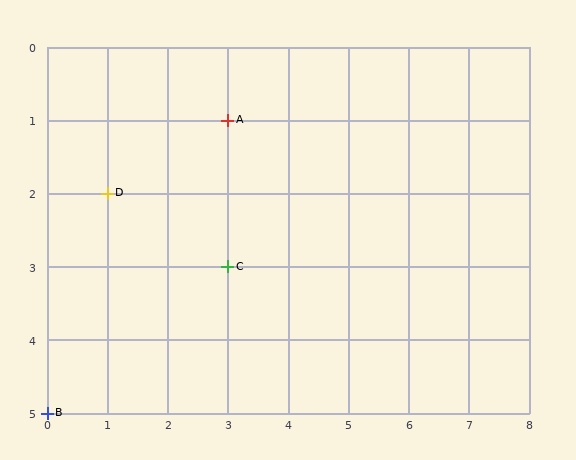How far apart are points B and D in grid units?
Points B and D are 1 column and 3 rows apart (about 3.2 grid units diagonally).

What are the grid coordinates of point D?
Point D is at grid coordinates (1, 2).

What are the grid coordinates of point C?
Point C is at grid coordinates (3, 3).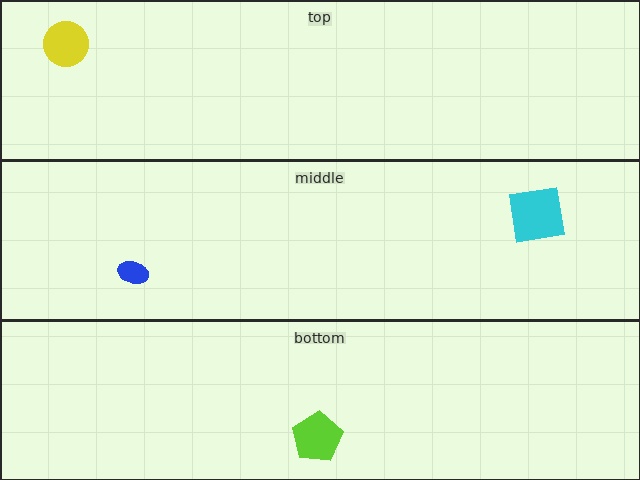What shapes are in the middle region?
The cyan square, the blue ellipse.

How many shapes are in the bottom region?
1.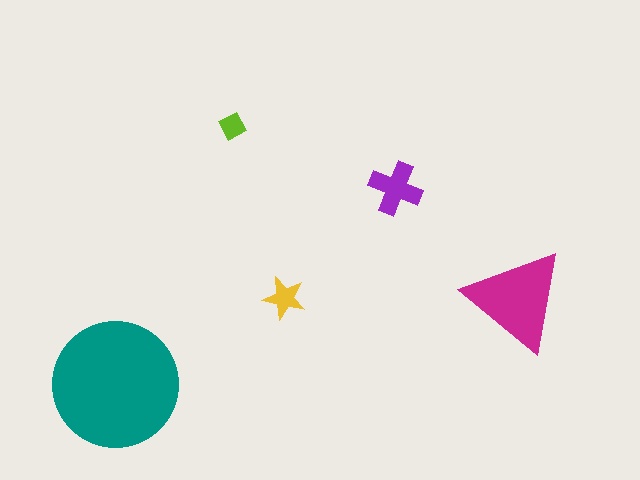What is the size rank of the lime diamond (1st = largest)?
5th.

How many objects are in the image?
There are 5 objects in the image.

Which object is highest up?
The lime diamond is topmost.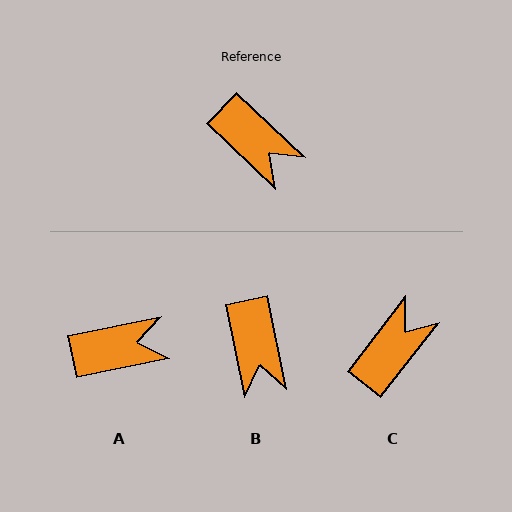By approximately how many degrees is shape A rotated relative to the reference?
Approximately 55 degrees counter-clockwise.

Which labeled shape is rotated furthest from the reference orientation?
C, about 96 degrees away.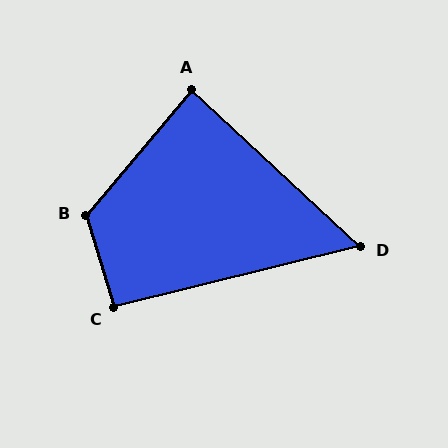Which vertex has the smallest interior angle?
D, at approximately 57 degrees.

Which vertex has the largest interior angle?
B, at approximately 123 degrees.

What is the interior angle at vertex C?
Approximately 93 degrees (approximately right).